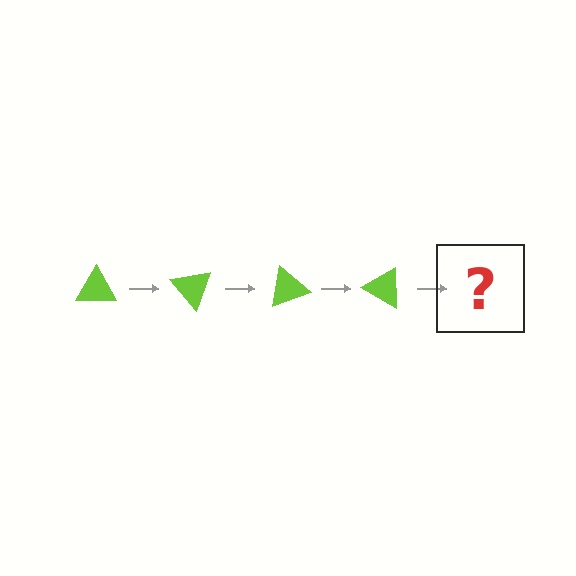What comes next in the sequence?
The next element should be a lime triangle rotated 200 degrees.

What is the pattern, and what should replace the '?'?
The pattern is that the triangle rotates 50 degrees each step. The '?' should be a lime triangle rotated 200 degrees.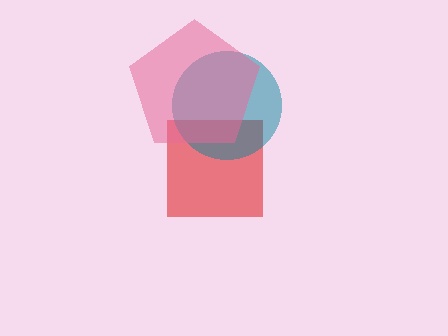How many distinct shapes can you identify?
There are 3 distinct shapes: a red square, a teal circle, a pink pentagon.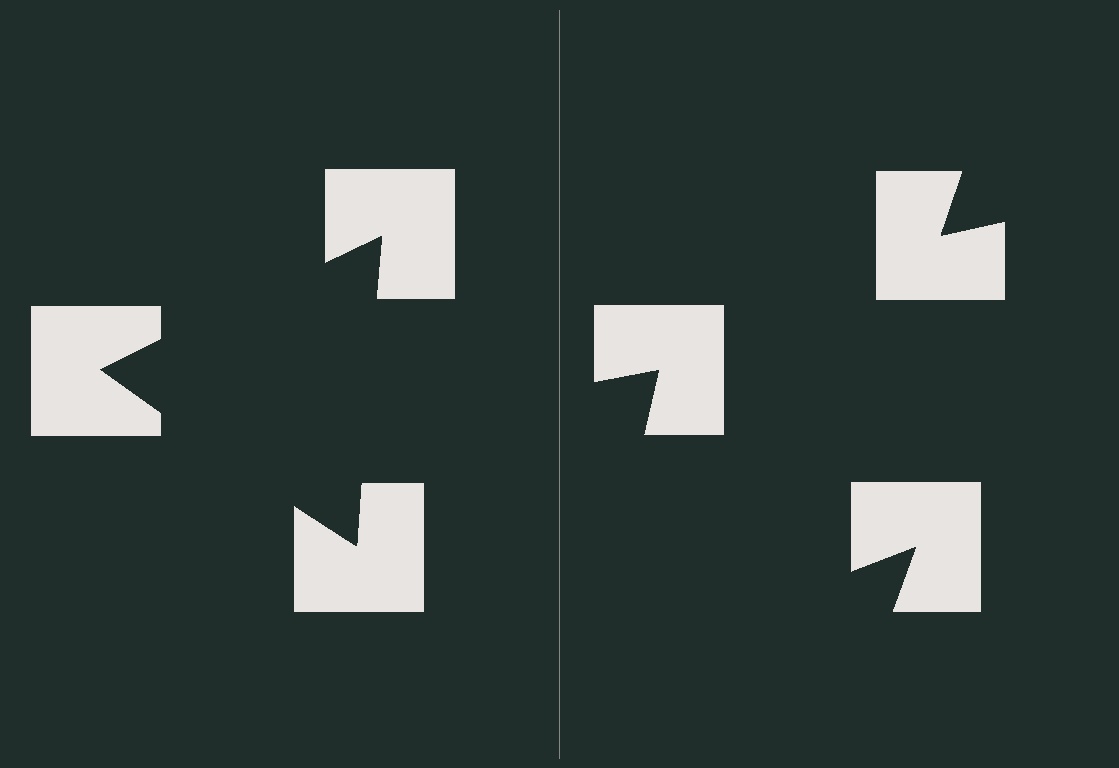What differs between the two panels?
The notched squares are positioned identically on both sides; only the wedge orientations differ. On the left they align to a triangle; on the right they are misaligned.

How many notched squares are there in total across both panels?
6 — 3 on each side.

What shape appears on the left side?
An illusory triangle.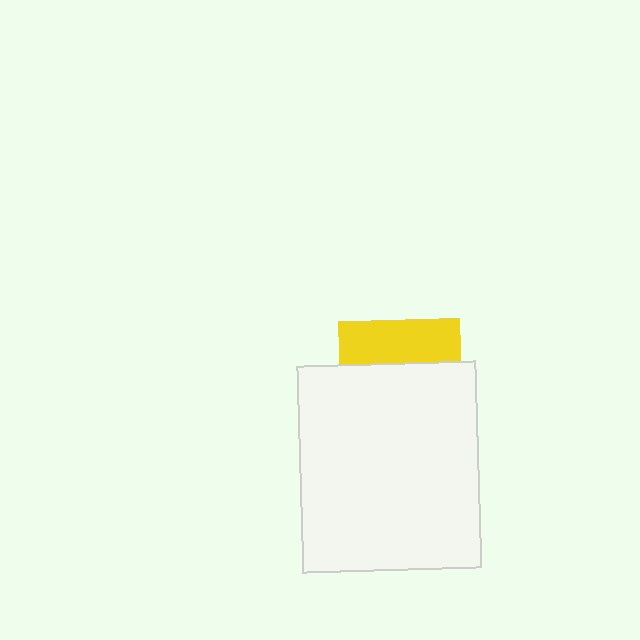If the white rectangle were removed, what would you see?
You would see the complete yellow square.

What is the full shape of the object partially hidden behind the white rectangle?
The partially hidden object is a yellow square.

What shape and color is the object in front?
The object in front is a white rectangle.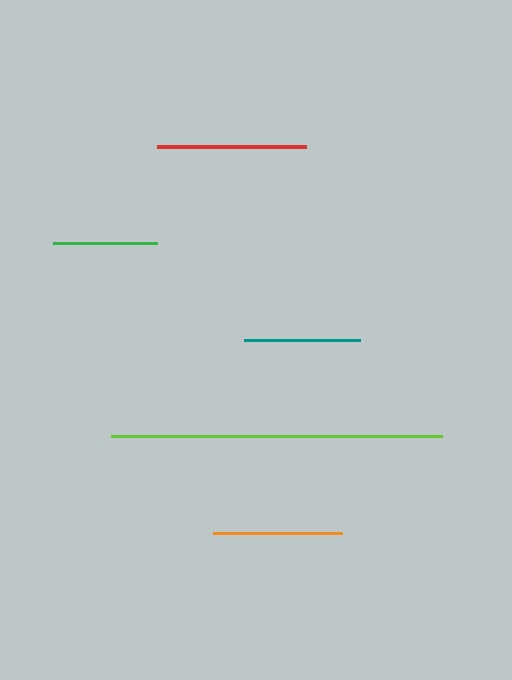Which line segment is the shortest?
The green line is the shortest at approximately 103 pixels.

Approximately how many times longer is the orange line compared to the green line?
The orange line is approximately 1.3 times the length of the green line.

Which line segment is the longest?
The lime line is the longest at approximately 331 pixels.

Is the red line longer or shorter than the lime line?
The lime line is longer than the red line.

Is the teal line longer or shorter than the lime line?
The lime line is longer than the teal line.